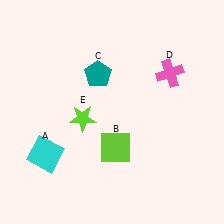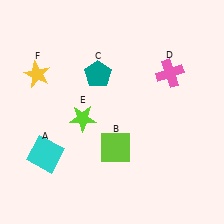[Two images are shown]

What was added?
A yellow star (F) was added in Image 2.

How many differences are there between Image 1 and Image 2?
There is 1 difference between the two images.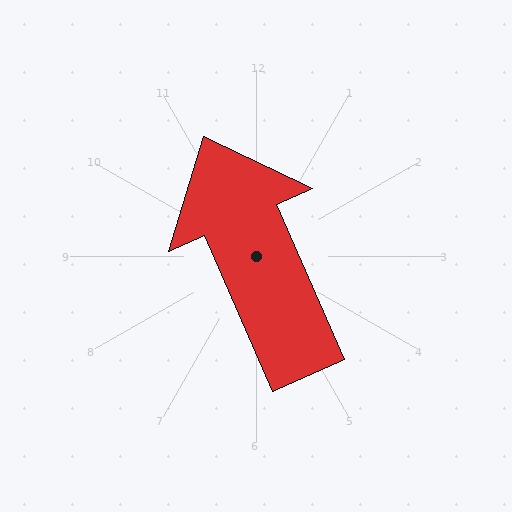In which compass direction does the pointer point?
Northwest.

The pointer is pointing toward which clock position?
Roughly 11 o'clock.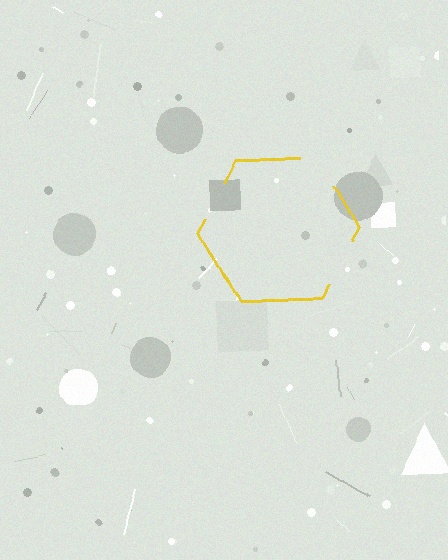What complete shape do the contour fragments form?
The contour fragments form a hexagon.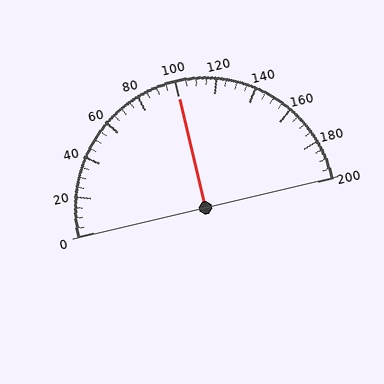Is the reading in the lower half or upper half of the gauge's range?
The reading is in the upper half of the range (0 to 200).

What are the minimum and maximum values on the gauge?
The gauge ranges from 0 to 200.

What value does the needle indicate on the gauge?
The needle indicates approximately 100.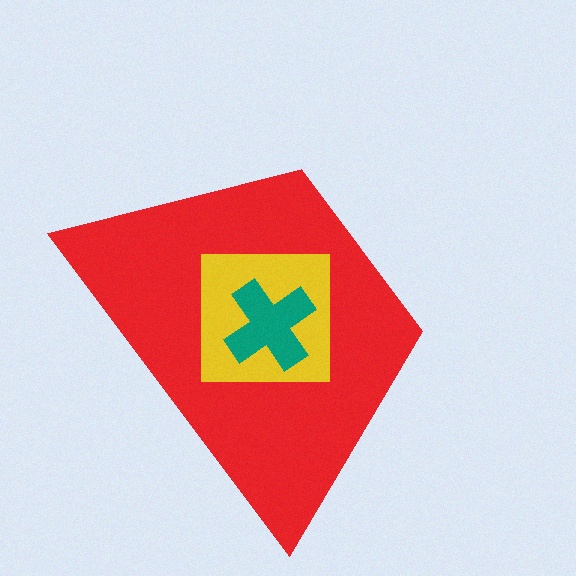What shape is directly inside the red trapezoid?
The yellow square.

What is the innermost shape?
The teal cross.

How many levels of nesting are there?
3.